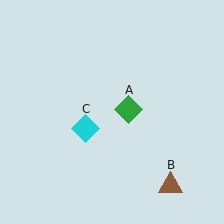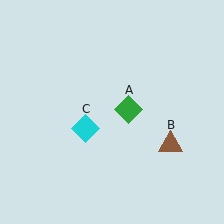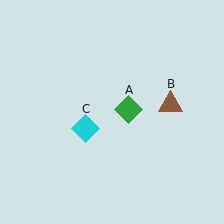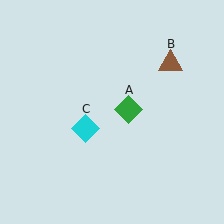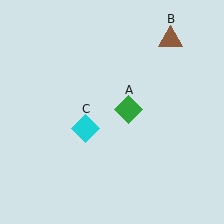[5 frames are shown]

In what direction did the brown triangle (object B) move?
The brown triangle (object B) moved up.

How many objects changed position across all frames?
1 object changed position: brown triangle (object B).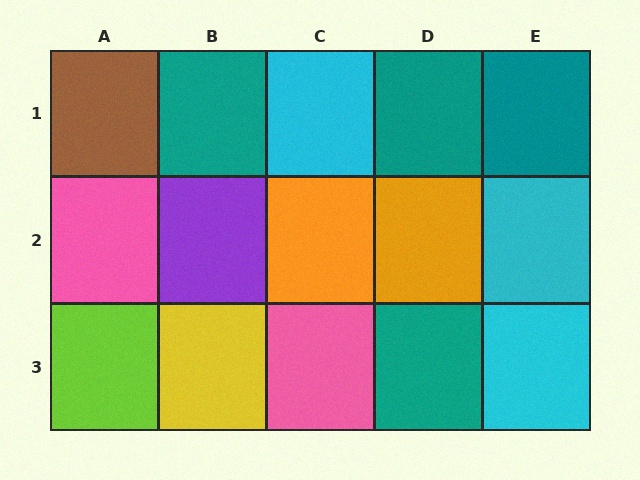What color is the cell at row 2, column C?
Orange.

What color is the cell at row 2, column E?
Cyan.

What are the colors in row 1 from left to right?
Brown, teal, cyan, teal, teal.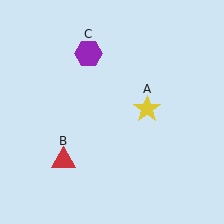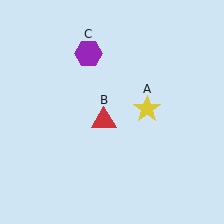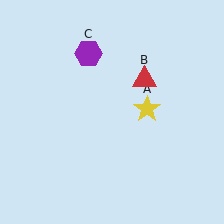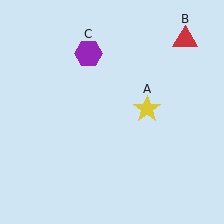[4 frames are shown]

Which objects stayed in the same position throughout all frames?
Yellow star (object A) and purple hexagon (object C) remained stationary.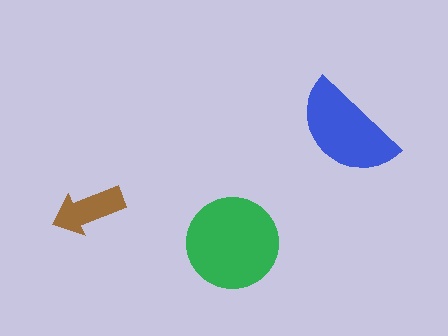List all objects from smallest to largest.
The brown arrow, the blue semicircle, the green circle.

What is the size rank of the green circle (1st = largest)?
1st.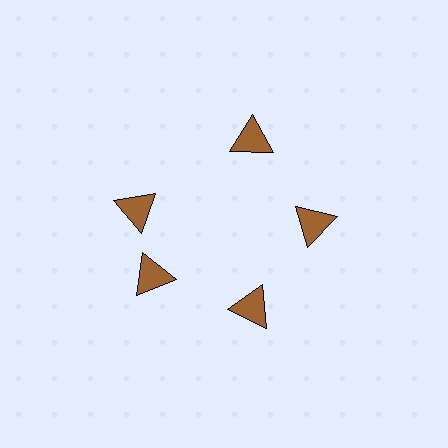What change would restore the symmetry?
The symmetry would be restored by rotating it back into even spacing with its neighbors so that all 5 triangles sit at equal angles and equal distance from the center.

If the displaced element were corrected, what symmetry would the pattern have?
It would have 5-fold rotational symmetry — the pattern would map onto itself every 72 degrees.